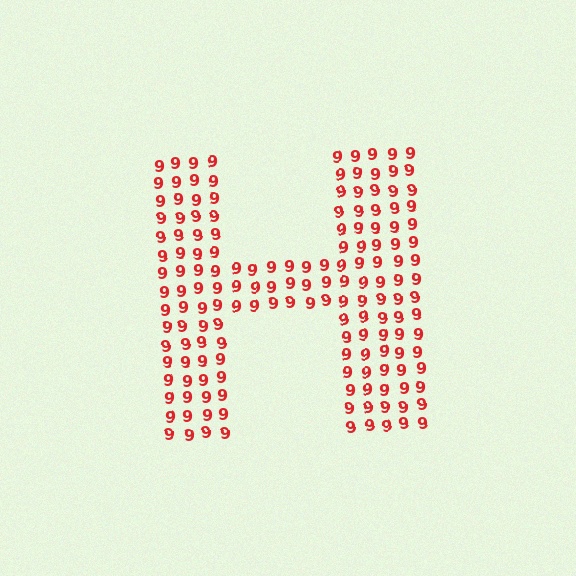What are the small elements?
The small elements are digit 9's.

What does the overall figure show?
The overall figure shows the letter H.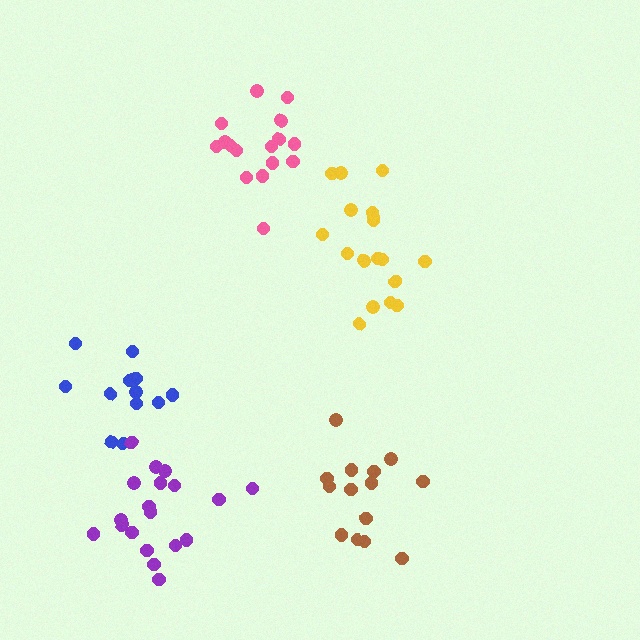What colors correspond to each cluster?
The clusters are colored: yellow, brown, blue, purple, pink.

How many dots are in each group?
Group 1: 18 dots, Group 2: 14 dots, Group 3: 13 dots, Group 4: 19 dots, Group 5: 16 dots (80 total).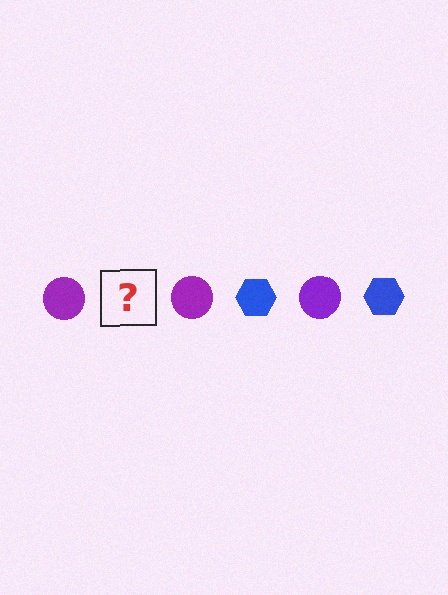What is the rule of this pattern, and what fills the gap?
The rule is that the pattern alternates between purple circle and blue hexagon. The gap should be filled with a blue hexagon.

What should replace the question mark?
The question mark should be replaced with a blue hexagon.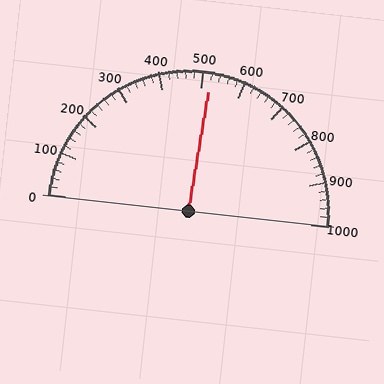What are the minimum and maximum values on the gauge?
The gauge ranges from 0 to 1000.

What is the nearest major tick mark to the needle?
The nearest major tick mark is 500.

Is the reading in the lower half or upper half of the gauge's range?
The reading is in the upper half of the range (0 to 1000).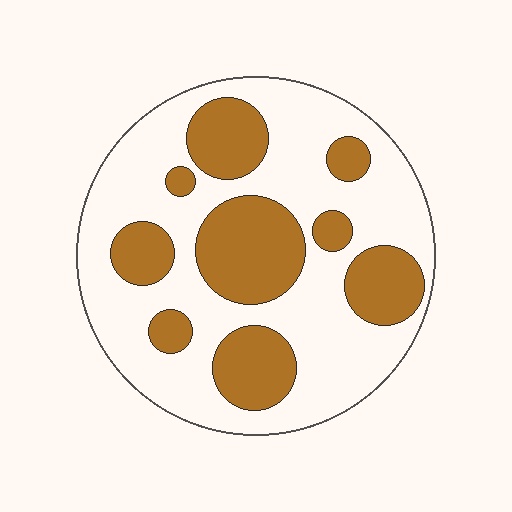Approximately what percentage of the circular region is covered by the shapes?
Approximately 35%.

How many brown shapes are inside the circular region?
9.